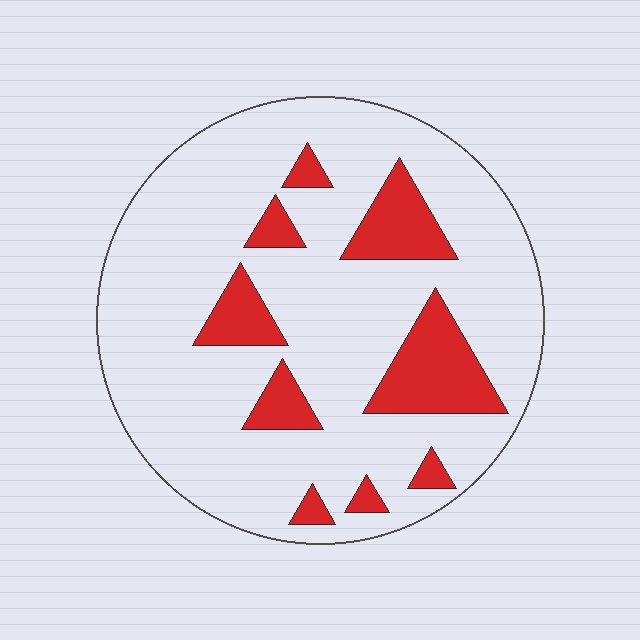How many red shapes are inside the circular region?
9.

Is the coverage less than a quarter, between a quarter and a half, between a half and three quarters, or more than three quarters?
Less than a quarter.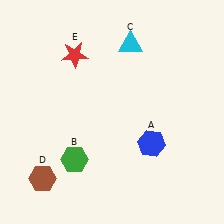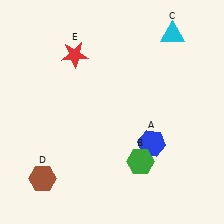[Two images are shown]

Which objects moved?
The objects that moved are: the green hexagon (B), the cyan triangle (C).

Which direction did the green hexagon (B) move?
The green hexagon (B) moved right.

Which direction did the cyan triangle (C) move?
The cyan triangle (C) moved right.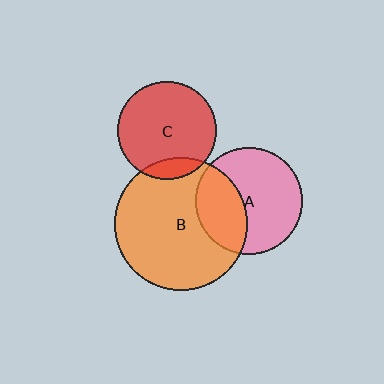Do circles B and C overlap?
Yes.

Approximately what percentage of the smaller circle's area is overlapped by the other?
Approximately 15%.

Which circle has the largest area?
Circle B (orange).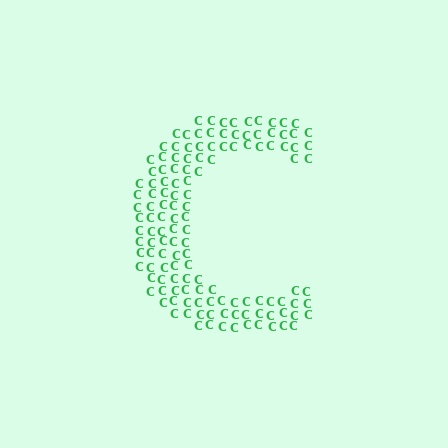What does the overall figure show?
The overall figure shows the letter C.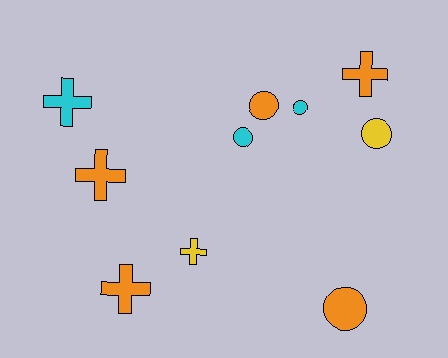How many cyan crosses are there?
There is 1 cyan cross.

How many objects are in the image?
There are 10 objects.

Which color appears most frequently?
Orange, with 5 objects.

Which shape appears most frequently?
Circle, with 5 objects.